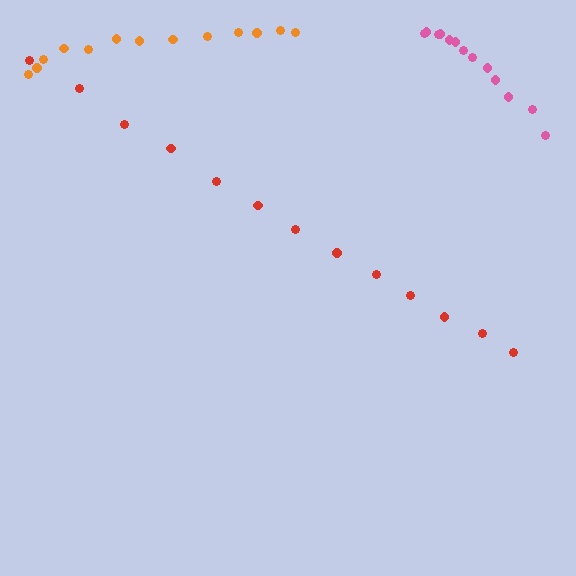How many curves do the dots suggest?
There are 3 distinct paths.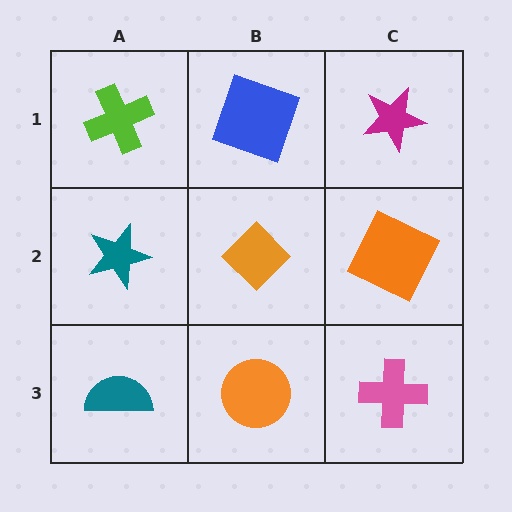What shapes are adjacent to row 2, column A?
A lime cross (row 1, column A), a teal semicircle (row 3, column A), an orange diamond (row 2, column B).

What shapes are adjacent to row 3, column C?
An orange square (row 2, column C), an orange circle (row 3, column B).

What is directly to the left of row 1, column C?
A blue square.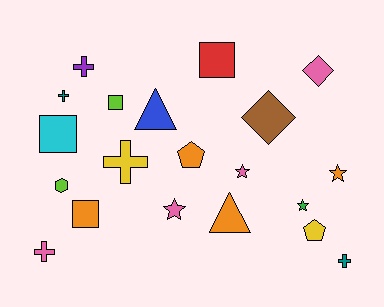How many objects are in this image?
There are 20 objects.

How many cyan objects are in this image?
There is 1 cyan object.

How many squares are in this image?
There are 4 squares.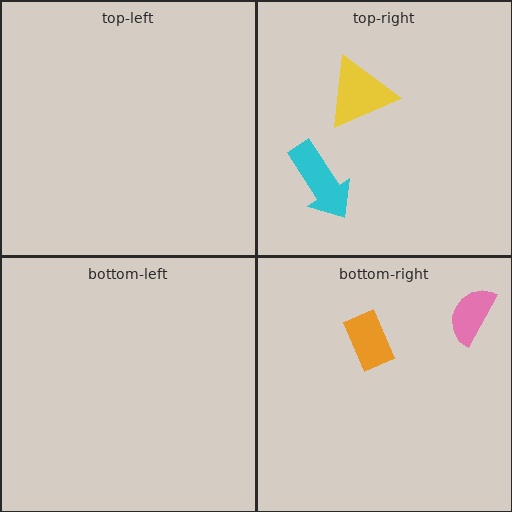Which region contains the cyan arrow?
The top-right region.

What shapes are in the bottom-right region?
The orange rectangle, the pink semicircle.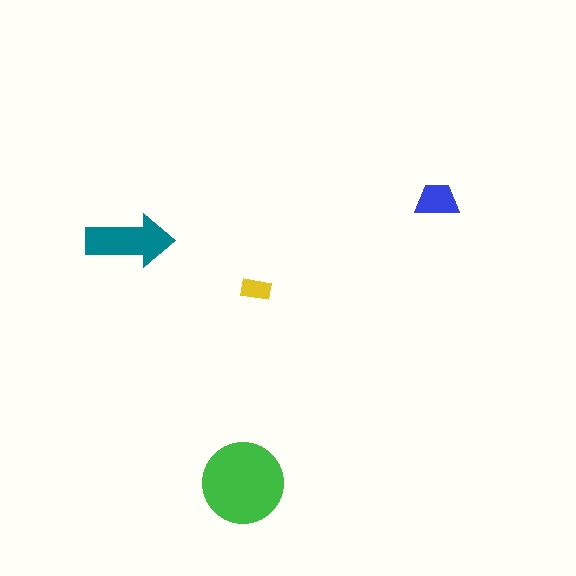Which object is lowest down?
The green circle is bottommost.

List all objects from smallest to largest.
The yellow rectangle, the blue trapezoid, the teal arrow, the green circle.